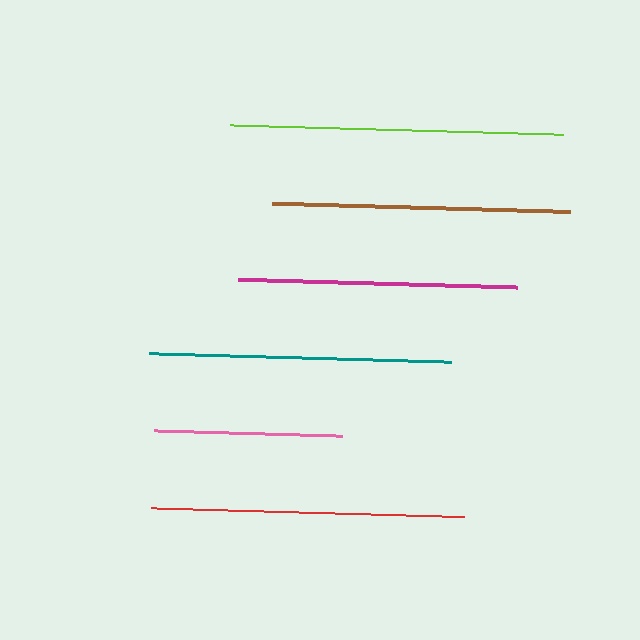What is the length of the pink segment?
The pink segment is approximately 188 pixels long.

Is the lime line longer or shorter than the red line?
The lime line is longer than the red line.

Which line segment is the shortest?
The pink line is the shortest at approximately 188 pixels.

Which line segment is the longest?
The lime line is the longest at approximately 333 pixels.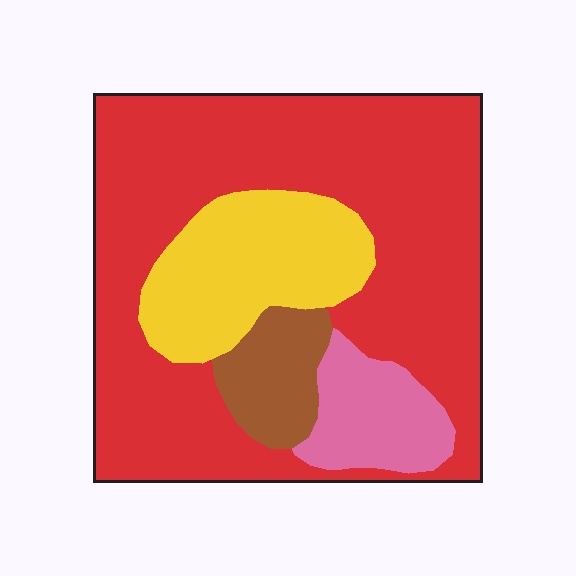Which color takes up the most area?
Red, at roughly 65%.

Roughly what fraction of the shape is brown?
Brown takes up less than a quarter of the shape.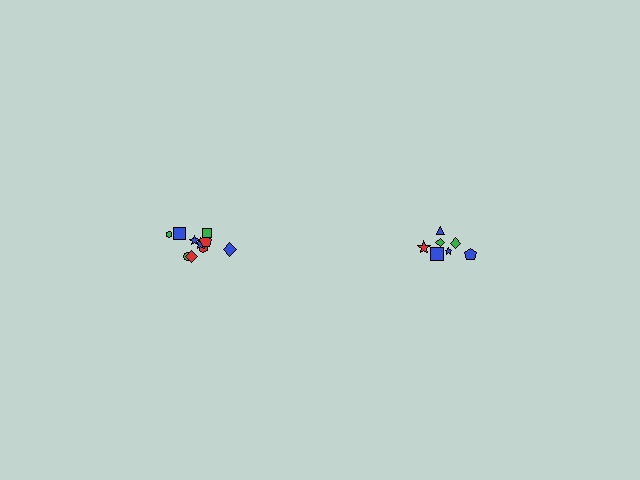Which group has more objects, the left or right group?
The left group.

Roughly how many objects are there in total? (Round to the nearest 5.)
Roughly 15 objects in total.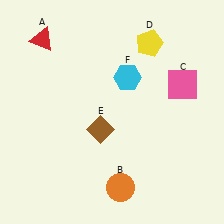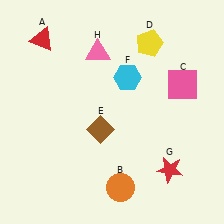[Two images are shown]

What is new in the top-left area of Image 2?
A pink triangle (H) was added in the top-left area of Image 2.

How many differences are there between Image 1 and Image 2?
There are 2 differences between the two images.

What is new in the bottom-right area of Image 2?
A red star (G) was added in the bottom-right area of Image 2.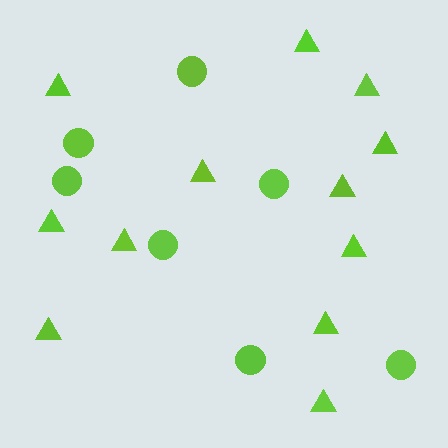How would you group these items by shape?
There are 2 groups: one group of triangles (12) and one group of circles (7).